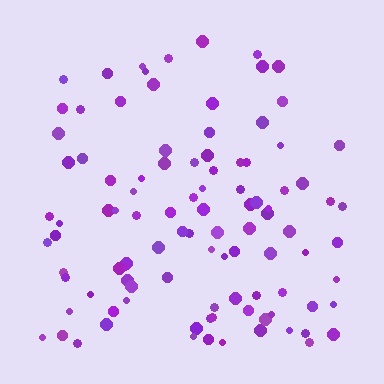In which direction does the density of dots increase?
From top to bottom, with the bottom side densest.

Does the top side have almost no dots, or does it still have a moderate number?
Still a moderate number, just noticeably fewer than the bottom.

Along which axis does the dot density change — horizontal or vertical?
Vertical.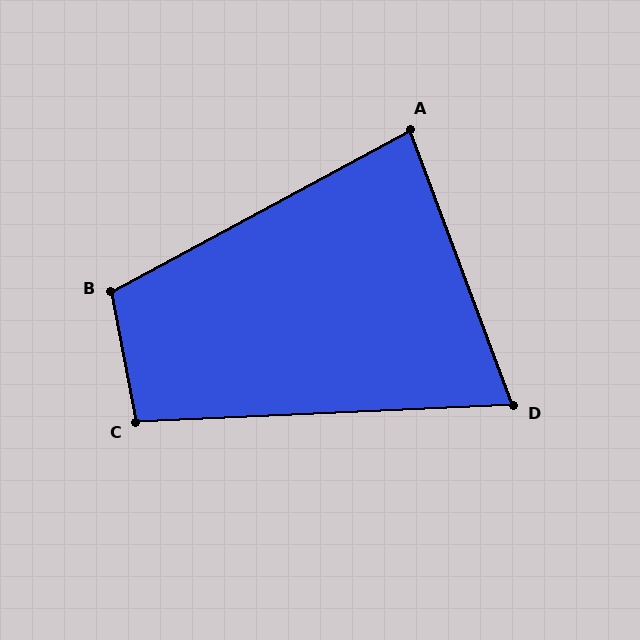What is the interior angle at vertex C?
Approximately 98 degrees (obtuse).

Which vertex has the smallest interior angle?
D, at approximately 72 degrees.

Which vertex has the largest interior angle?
B, at approximately 108 degrees.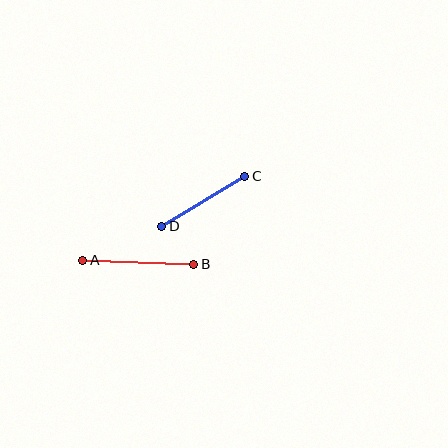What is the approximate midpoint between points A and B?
The midpoint is at approximately (138, 262) pixels.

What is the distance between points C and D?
The distance is approximately 97 pixels.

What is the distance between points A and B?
The distance is approximately 111 pixels.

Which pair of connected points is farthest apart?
Points A and B are farthest apart.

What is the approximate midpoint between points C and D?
The midpoint is at approximately (203, 201) pixels.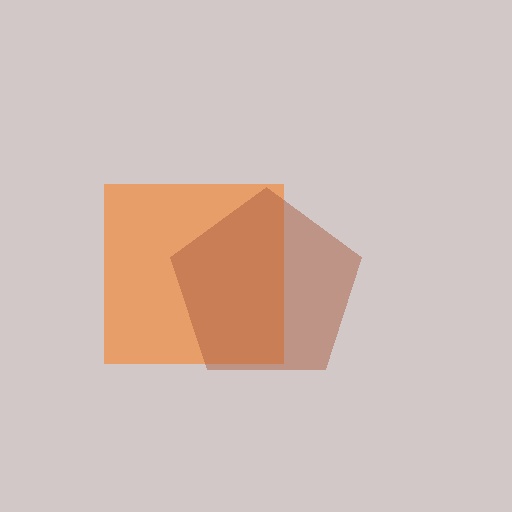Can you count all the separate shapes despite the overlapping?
Yes, there are 2 separate shapes.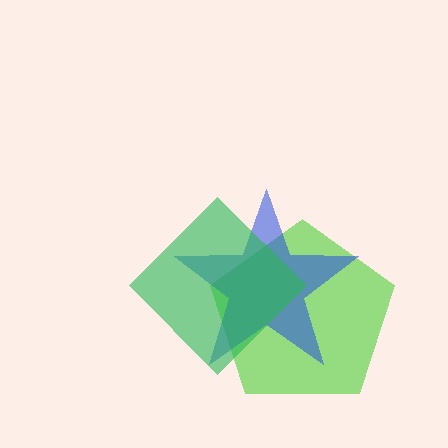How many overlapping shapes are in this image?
There are 3 overlapping shapes in the image.